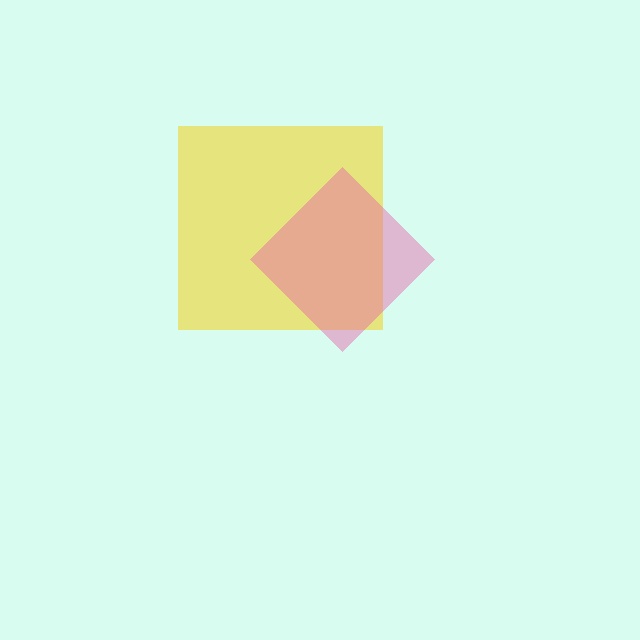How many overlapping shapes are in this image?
There are 2 overlapping shapes in the image.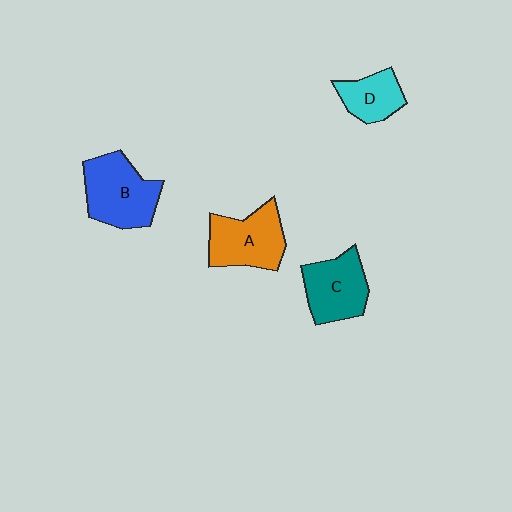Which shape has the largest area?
Shape B (blue).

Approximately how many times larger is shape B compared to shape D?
Approximately 1.7 times.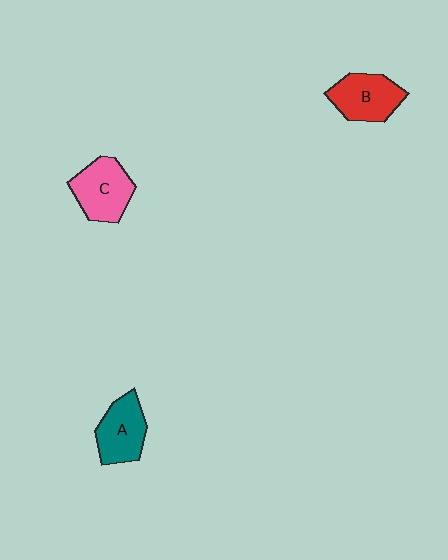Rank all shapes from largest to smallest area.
From largest to smallest: C (pink), B (red), A (teal).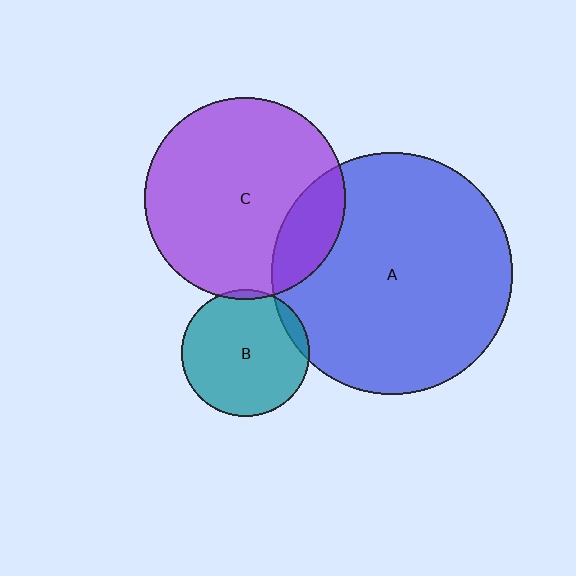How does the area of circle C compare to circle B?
Approximately 2.5 times.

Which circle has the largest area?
Circle A (blue).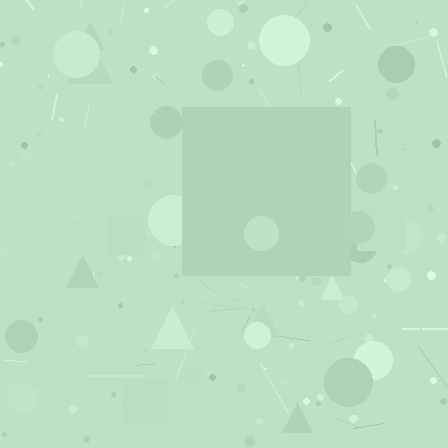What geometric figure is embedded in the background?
A square is embedded in the background.